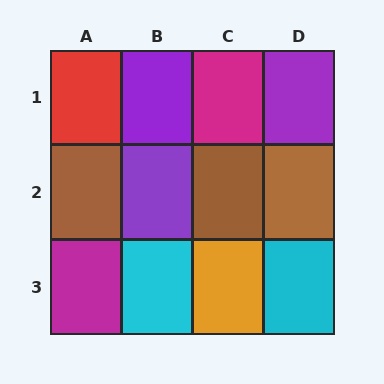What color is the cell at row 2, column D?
Brown.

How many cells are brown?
3 cells are brown.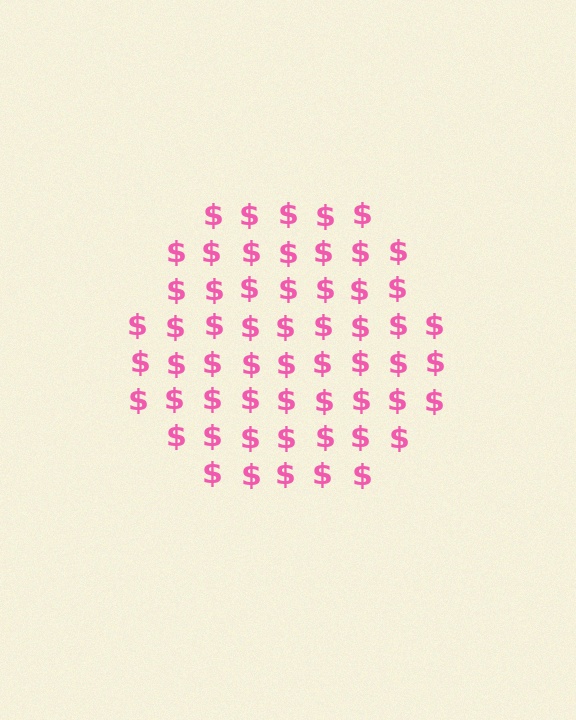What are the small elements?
The small elements are dollar signs.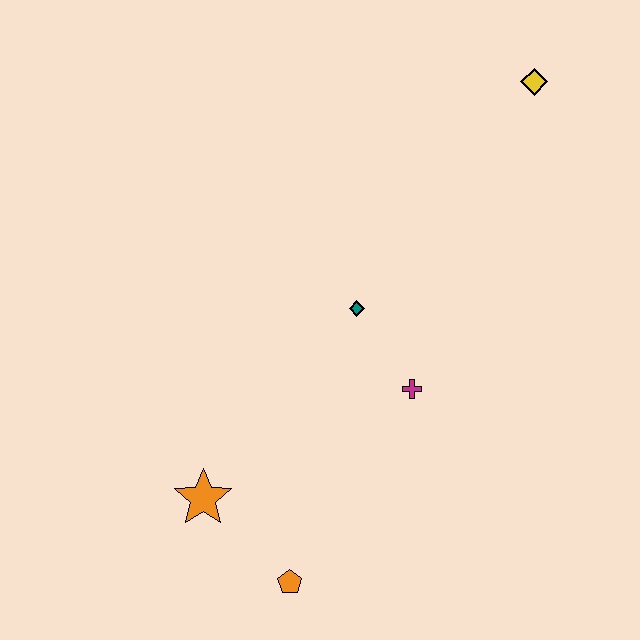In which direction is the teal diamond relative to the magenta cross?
The teal diamond is above the magenta cross.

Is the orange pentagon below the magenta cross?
Yes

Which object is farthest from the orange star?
The yellow diamond is farthest from the orange star.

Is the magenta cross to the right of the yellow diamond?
No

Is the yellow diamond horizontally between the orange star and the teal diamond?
No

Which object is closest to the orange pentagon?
The orange star is closest to the orange pentagon.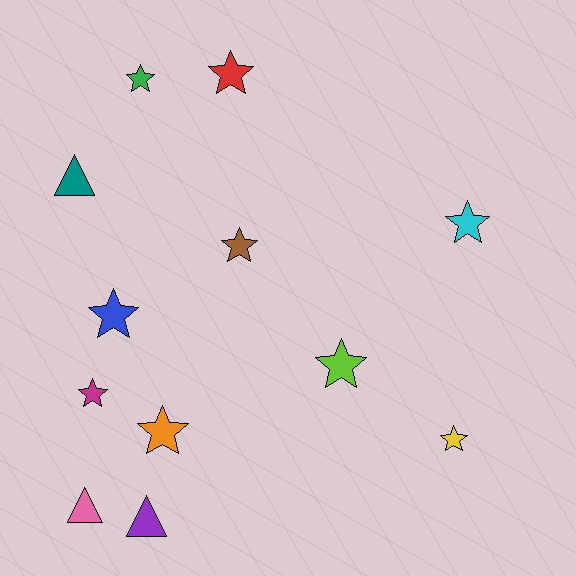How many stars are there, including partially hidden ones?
There are 9 stars.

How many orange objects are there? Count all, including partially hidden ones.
There is 1 orange object.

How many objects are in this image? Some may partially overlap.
There are 12 objects.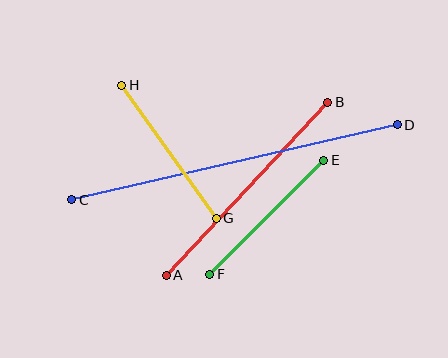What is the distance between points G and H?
The distance is approximately 163 pixels.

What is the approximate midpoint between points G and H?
The midpoint is at approximately (169, 152) pixels.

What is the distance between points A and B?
The distance is approximately 237 pixels.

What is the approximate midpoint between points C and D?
The midpoint is at approximately (234, 162) pixels.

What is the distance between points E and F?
The distance is approximately 161 pixels.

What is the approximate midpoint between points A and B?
The midpoint is at approximately (247, 189) pixels.